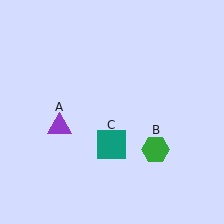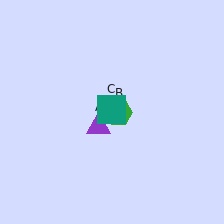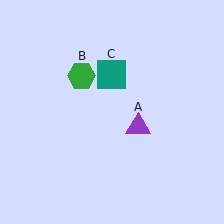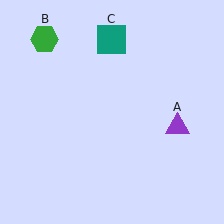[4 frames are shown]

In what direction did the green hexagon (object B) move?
The green hexagon (object B) moved up and to the left.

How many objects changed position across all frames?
3 objects changed position: purple triangle (object A), green hexagon (object B), teal square (object C).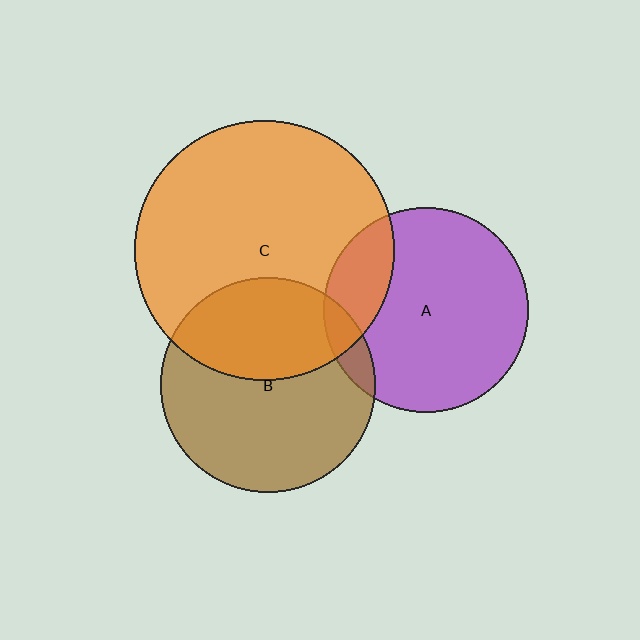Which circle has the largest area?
Circle C (orange).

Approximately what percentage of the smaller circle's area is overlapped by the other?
Approximately 10%.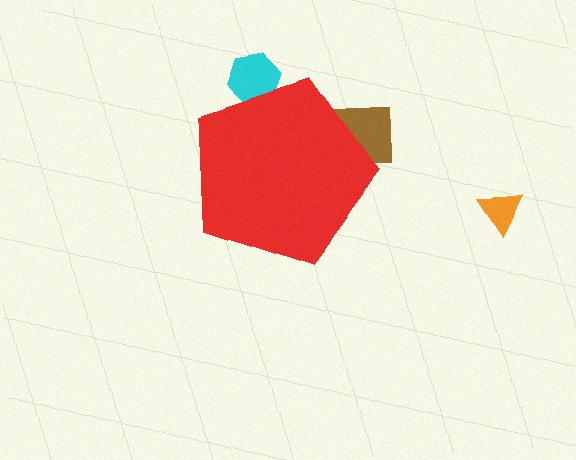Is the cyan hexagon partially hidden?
Yes, the cyan hexagon is partially hidden behind the red pentagon.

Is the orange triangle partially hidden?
No, the orange triangle is fully visible.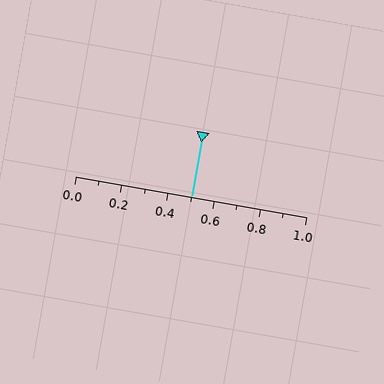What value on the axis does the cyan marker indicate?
The marker indicates approximately 0.5.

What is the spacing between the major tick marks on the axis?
The major ticks are spaced 0.2 apart.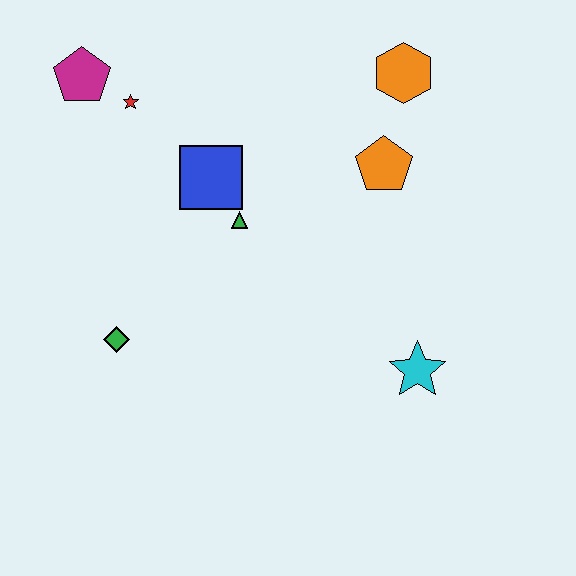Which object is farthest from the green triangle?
The cyan star is farthest from the green triangle.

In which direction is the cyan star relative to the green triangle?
The cyan star is to the right of the green triangle.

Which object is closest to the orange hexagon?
The orange pentagon is closest to the orange hexagon.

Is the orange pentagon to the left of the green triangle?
No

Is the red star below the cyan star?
No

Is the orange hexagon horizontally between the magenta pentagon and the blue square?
No